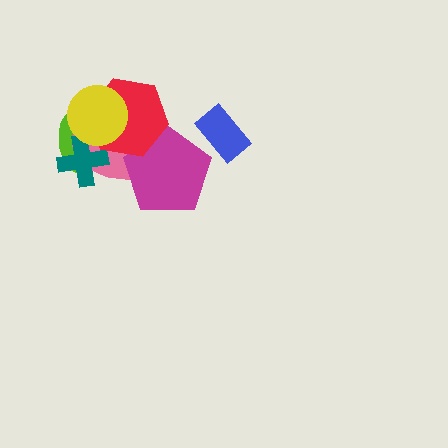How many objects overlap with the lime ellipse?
4 objects overlap with the lime ellipse.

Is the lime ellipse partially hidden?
Yes, it is partially covered by another shape.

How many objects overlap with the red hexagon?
4 objects overlap with the red hexagon.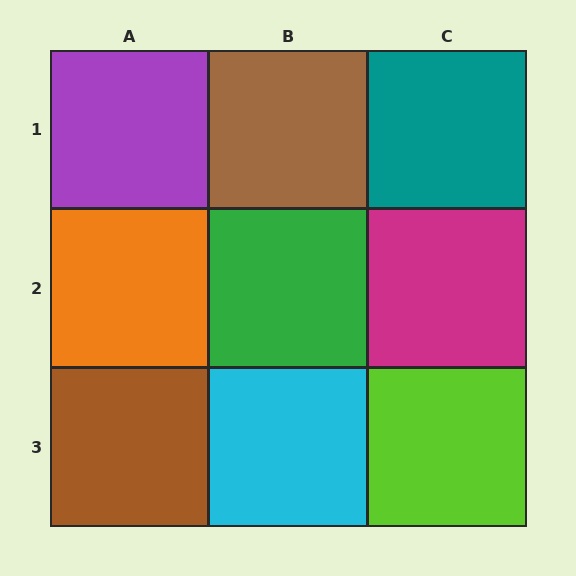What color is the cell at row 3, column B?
Cyan.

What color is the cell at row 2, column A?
Orange.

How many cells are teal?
1 cell is teal.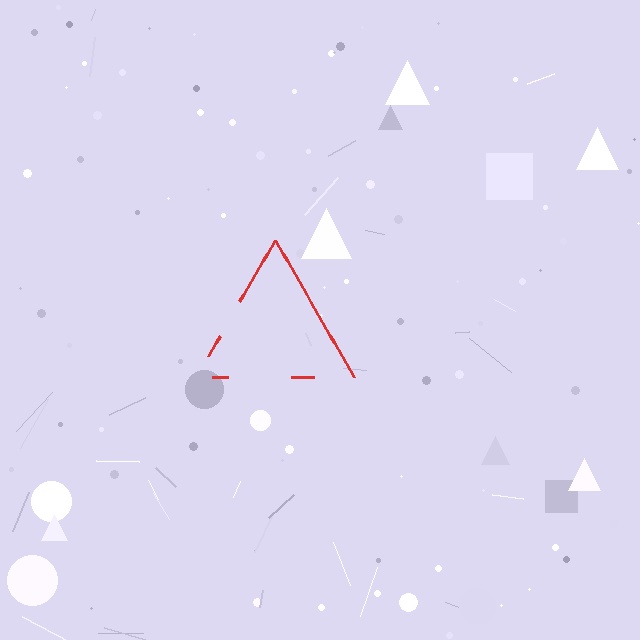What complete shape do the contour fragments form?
The contour fragments form a triangle.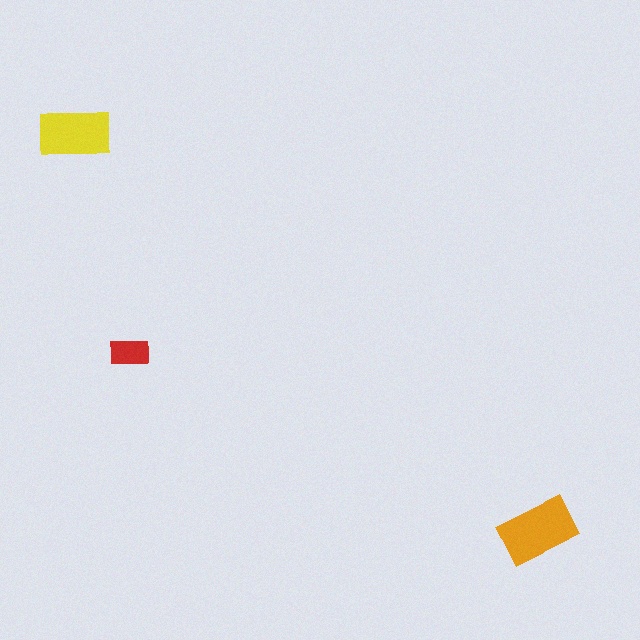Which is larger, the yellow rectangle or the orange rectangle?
The orange one.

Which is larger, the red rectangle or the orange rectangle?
The orange one.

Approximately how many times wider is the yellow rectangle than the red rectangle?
About 2 times wider.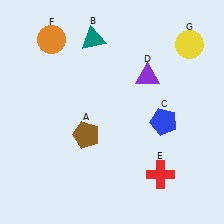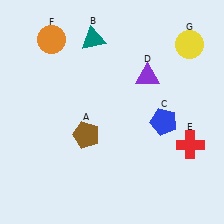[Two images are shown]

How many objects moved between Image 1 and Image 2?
1 object moved between the two images.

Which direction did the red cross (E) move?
The red cross (E) moved right.